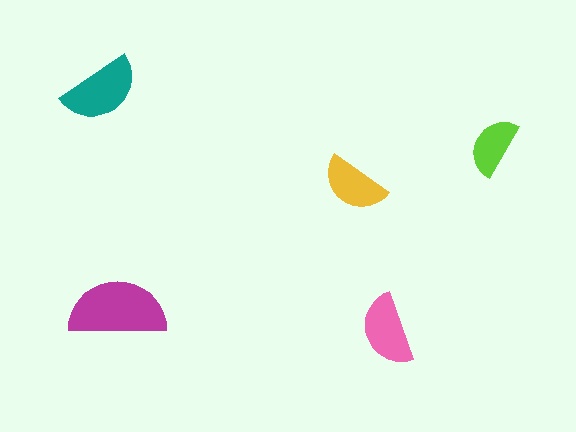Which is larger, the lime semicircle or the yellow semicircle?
The yellow one.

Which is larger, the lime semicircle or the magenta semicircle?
The magenta one.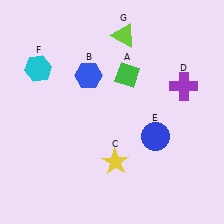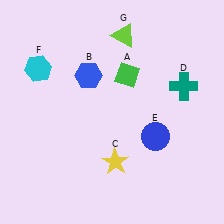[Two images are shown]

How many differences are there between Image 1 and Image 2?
There is 1 difference between the two images.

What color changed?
The cross (D) changed from purple in Image 1 to teal in Image 2.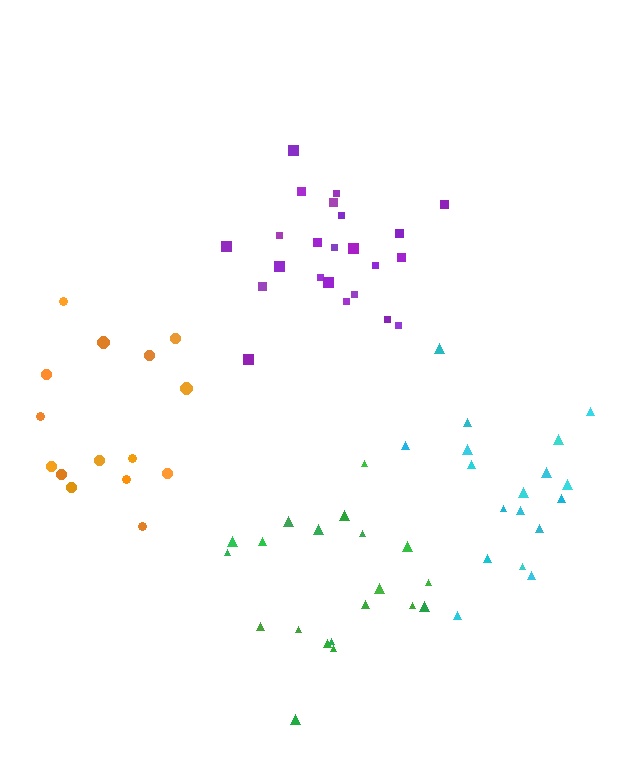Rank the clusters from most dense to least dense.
purple, cyan, green, orange.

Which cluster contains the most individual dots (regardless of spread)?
Purple (23).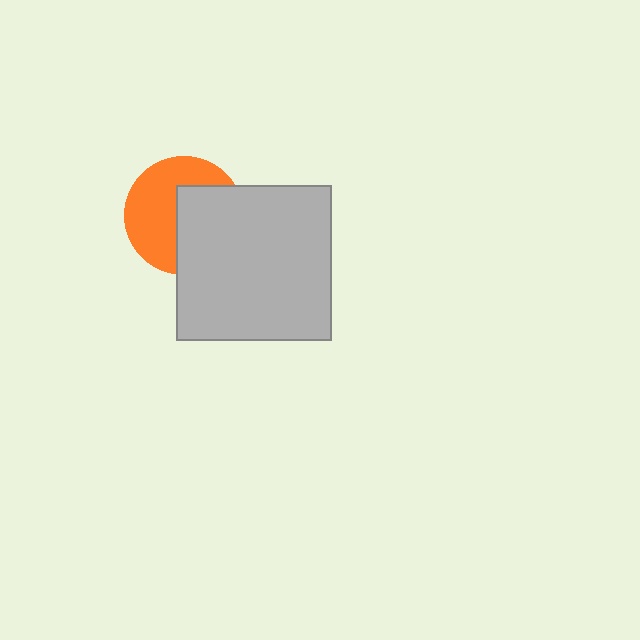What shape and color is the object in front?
The object in front is a light gray square.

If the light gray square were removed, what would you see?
You would see the complete orange circle.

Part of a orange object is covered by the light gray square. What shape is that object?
It is a circle.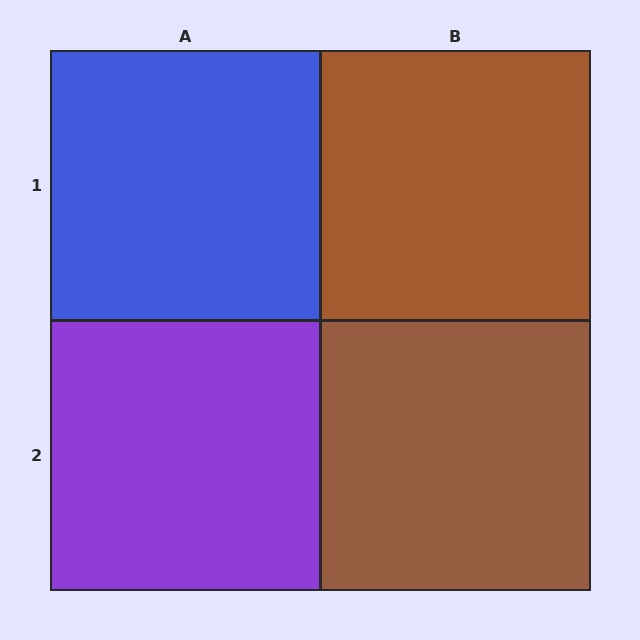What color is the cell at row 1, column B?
Brown.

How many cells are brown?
2 cells are brown.